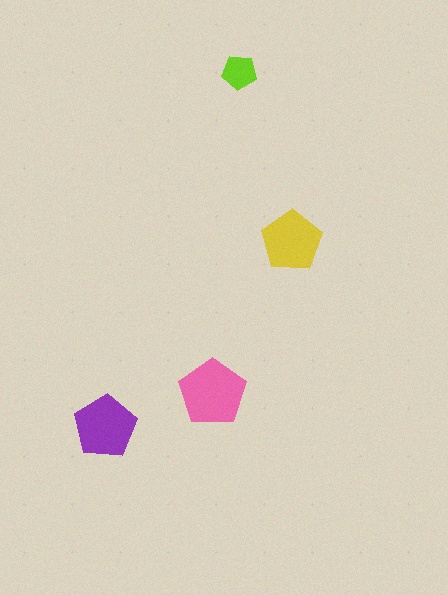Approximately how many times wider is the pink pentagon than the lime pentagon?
About 2 times wider.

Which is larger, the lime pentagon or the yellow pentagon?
The yellow one.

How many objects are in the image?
There are 4 objects in the image.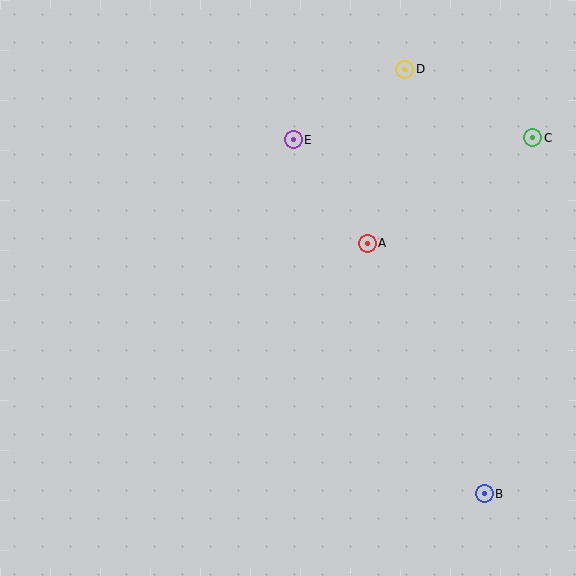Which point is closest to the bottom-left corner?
Point B is closest to the bottom-left corner.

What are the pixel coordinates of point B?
Point B is at (484, 494).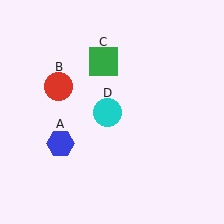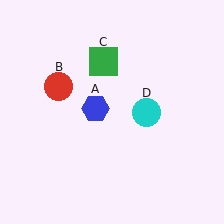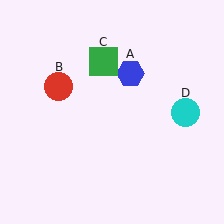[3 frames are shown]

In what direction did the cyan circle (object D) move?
The cyan circle (object D) moved right.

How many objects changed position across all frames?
2 objects changed position: blue hexagon (object A), cyan circle (object D).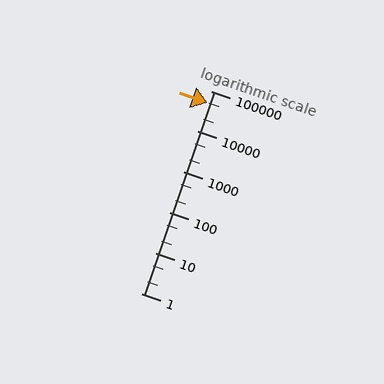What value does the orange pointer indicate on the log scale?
The pointer indicates approximately 50000.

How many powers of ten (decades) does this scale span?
The scale spans 5 decades, from 1 to 100000.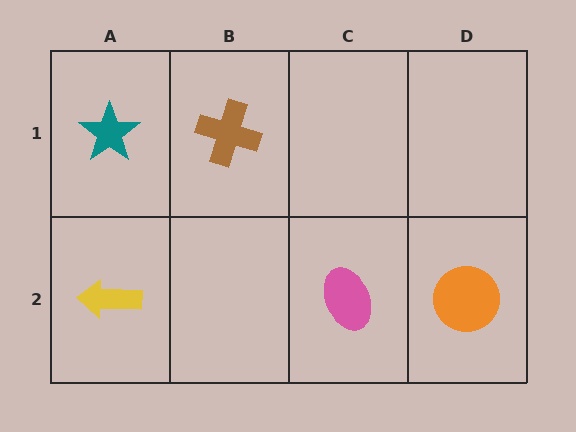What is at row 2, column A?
A yellow arrow.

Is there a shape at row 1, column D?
No, that cell is empty.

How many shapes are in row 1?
2 shapes.